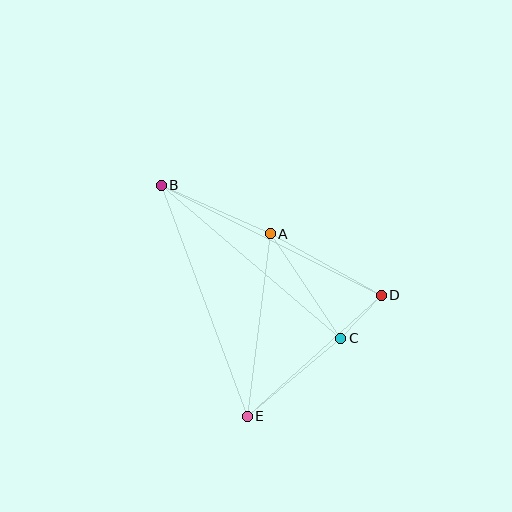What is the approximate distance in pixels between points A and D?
The distance between A and D is approximately 127 pixels.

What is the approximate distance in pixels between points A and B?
The distance between A and B is approximately 119 pixels.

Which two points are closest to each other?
Points C and D are closest to each other.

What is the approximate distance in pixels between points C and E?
The distance between C and E is approximately 122 pixels.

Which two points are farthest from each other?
Points B and E are farthest from each other.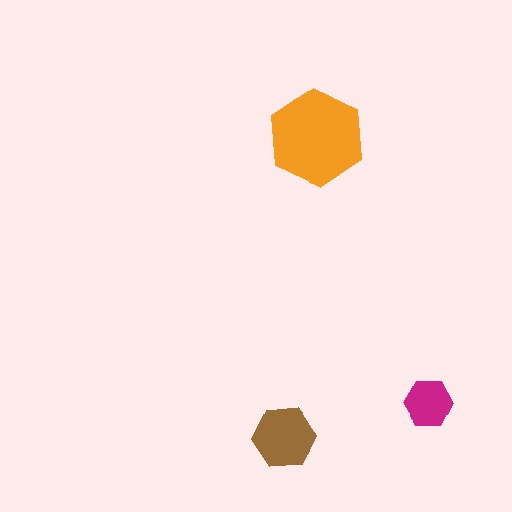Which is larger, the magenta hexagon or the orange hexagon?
The orange one.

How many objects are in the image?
There are 3 objects in the image.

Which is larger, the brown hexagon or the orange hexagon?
The orange one.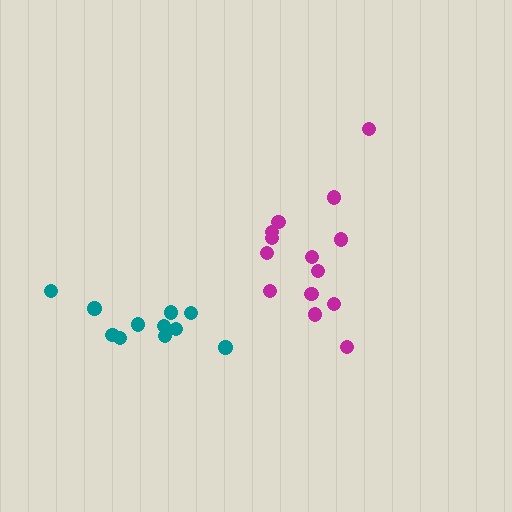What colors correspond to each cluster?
The clusters are colored: magenta, teal.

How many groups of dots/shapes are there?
There are 2 groups.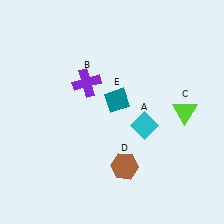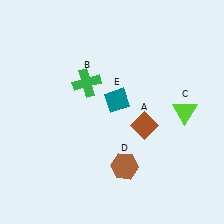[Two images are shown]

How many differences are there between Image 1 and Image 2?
There are 2 differences between the two images.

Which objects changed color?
A changed from cyan to brown. B changed from purple to green.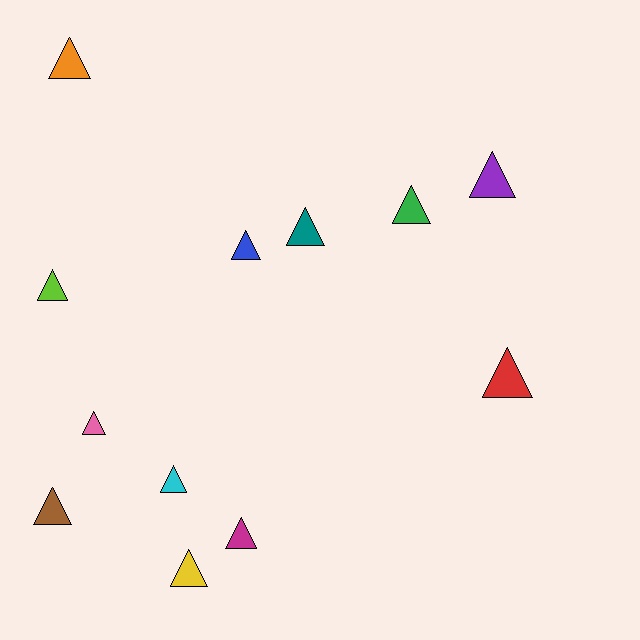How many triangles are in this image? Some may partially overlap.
There are 12 triangles.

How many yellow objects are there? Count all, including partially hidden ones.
There is 1 yellow object.